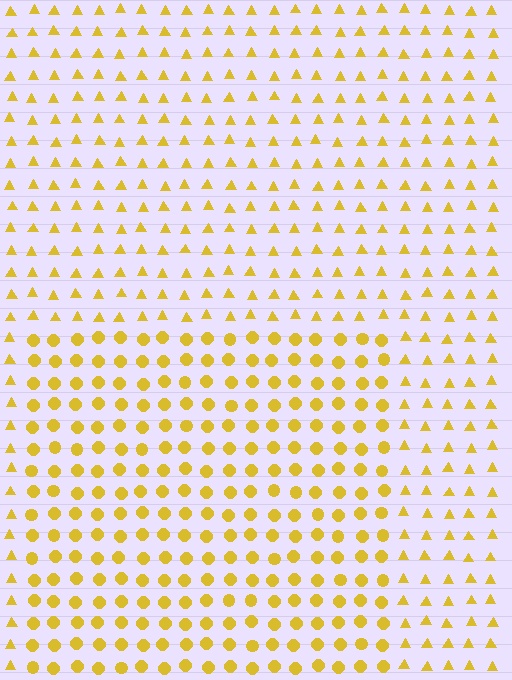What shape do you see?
I see a rectangle.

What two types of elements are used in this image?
The image uses circles inside the rectangle region and triangles outside it.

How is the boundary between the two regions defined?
The boundary is defined by a change in element shape: circles inside vs. triangles outside. All elements share the same color and spacing.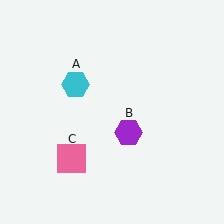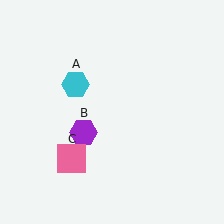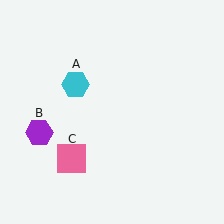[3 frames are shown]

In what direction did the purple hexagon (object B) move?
The purple hexagon (object B) moved left.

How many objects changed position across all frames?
1 object changed position: purple hexagon (object B).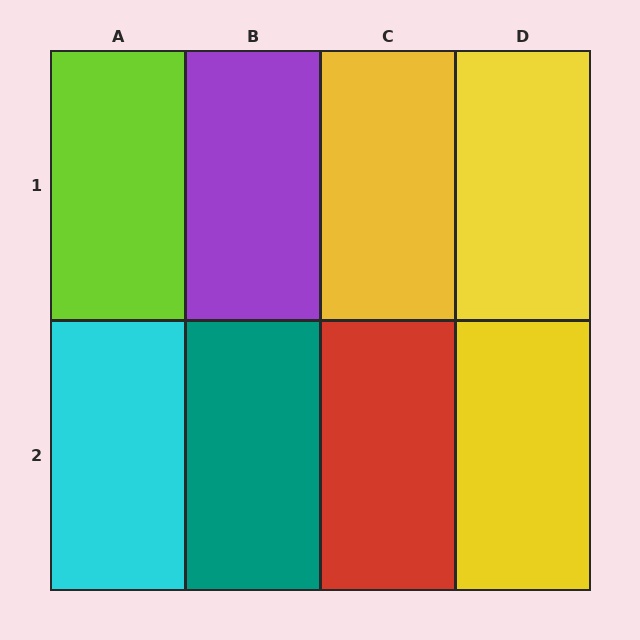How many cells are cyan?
1 cell is cyan.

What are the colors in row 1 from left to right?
Lime, purple, yellow, yellow.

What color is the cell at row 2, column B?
Teal.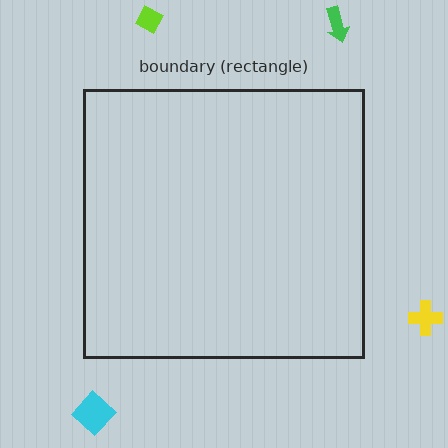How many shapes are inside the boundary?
0 inside, 4 outside.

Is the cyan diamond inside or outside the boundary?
Outside.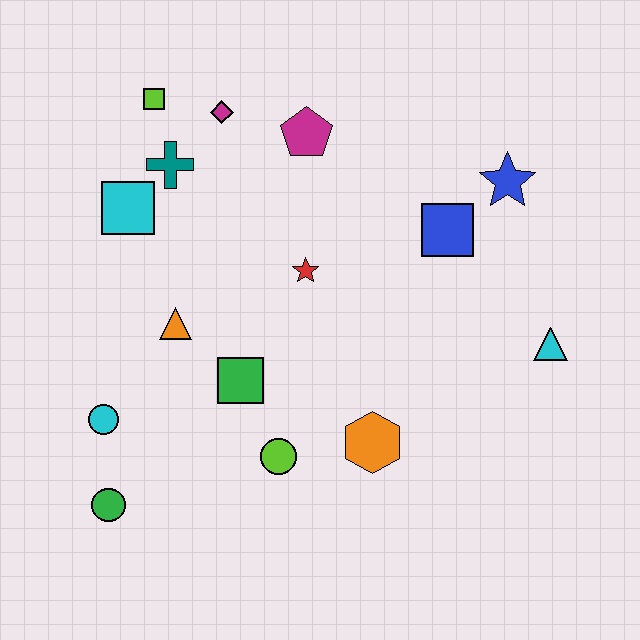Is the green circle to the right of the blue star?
No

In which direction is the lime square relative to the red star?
The lime square is above the red star.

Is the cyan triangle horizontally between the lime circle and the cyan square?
No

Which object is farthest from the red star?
The green circle is farthest from the red star.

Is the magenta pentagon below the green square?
No